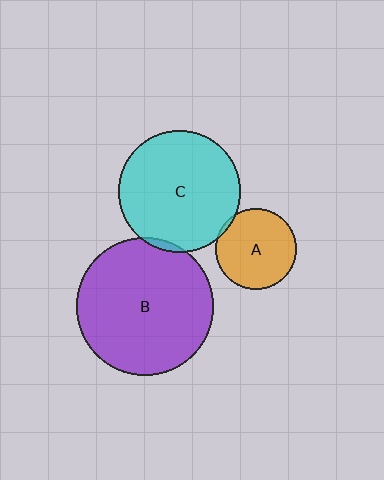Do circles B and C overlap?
Yes.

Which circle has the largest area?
Circle B (purple).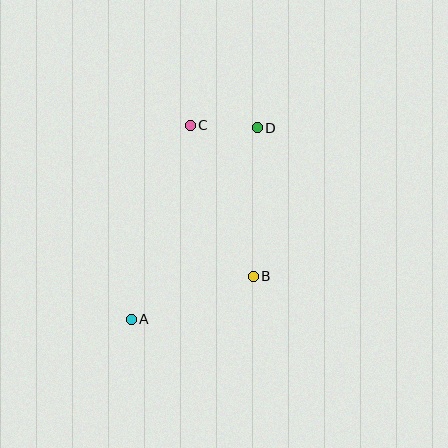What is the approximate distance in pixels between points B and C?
The distance between B and C is approximately 164 pixels.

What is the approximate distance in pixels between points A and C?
The distance between A and C is approximately 203 pixels.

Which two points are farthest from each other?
Points A and D are farthest from each other.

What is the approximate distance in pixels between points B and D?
The distance between B and D is approximately 149 pixels.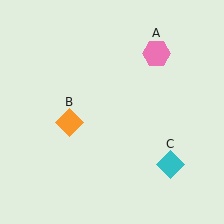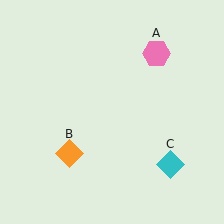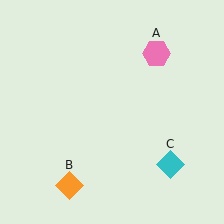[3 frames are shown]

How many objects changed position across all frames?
1 object changed position: orange diamond (object B).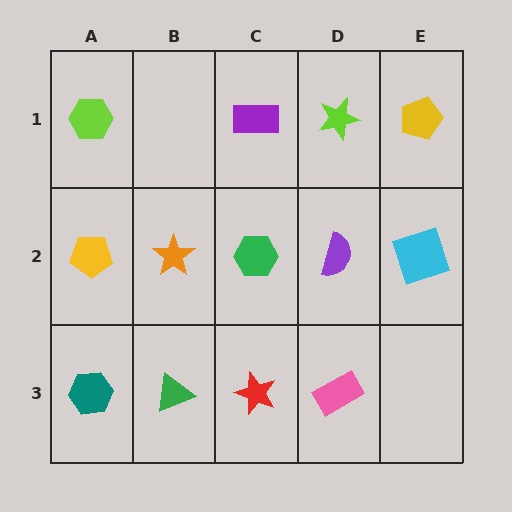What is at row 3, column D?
A pink rectangle.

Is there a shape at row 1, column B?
No, that cell is empty.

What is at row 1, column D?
A lime star.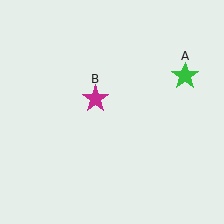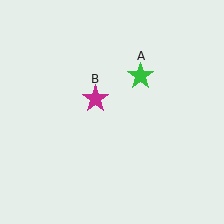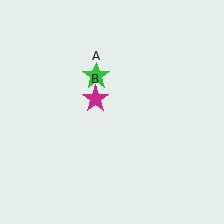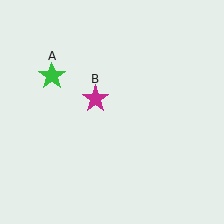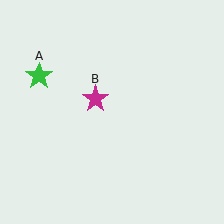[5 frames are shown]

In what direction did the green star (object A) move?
The green star (object A) moved left.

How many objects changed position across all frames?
1 object changed position: green star (object A).